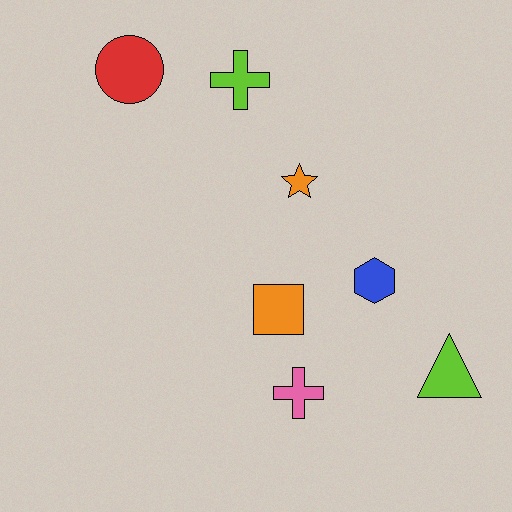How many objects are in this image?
There are 7 objects.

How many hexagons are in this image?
There is 1 hexagon.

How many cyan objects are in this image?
There are no cyan objects.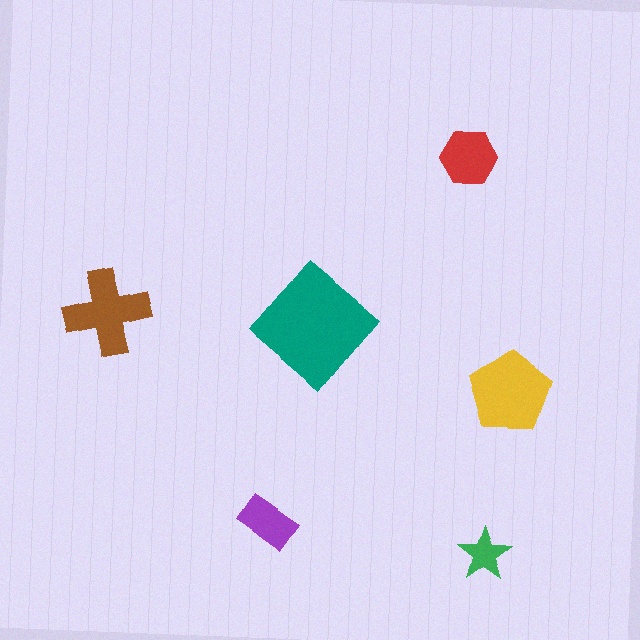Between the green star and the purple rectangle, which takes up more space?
The purple rectangle.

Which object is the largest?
The teal diamond.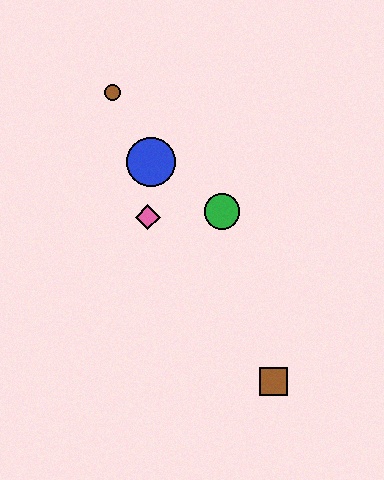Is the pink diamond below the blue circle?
Yes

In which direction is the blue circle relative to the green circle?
The blue circle is to the left of the green circle.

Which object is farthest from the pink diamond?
The brown square is farthest from the pink diamond.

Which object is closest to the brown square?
The green circle is closest to the brown square.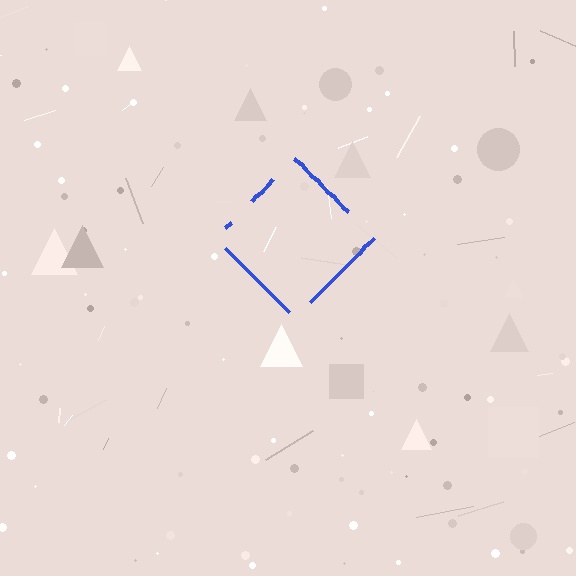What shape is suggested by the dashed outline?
The dashed outline suggests a diamond.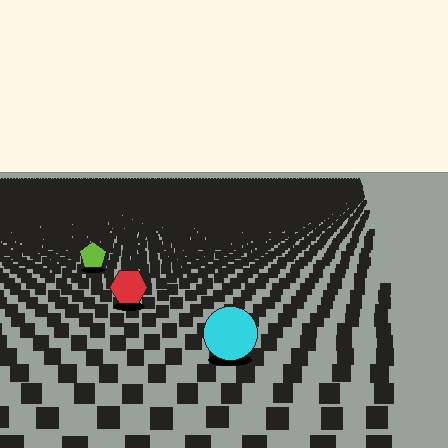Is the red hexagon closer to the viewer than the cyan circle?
No. The cyan circle is closer — you can tell from the texture gradient: the ground texture is coarser near it.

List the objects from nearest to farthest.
From nearest to farthest: the cyan circle, the red hexagon, the lime pentagon.